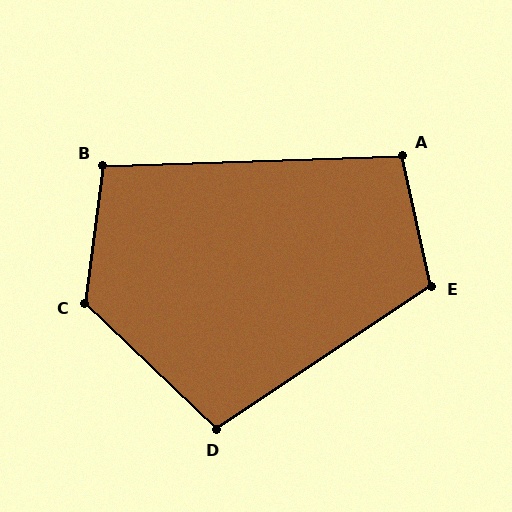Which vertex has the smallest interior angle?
B, at approximately 99 degrees.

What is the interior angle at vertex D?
Approximately 103 degrees (obtuse).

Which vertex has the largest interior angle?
C, at approximately 126 degrees.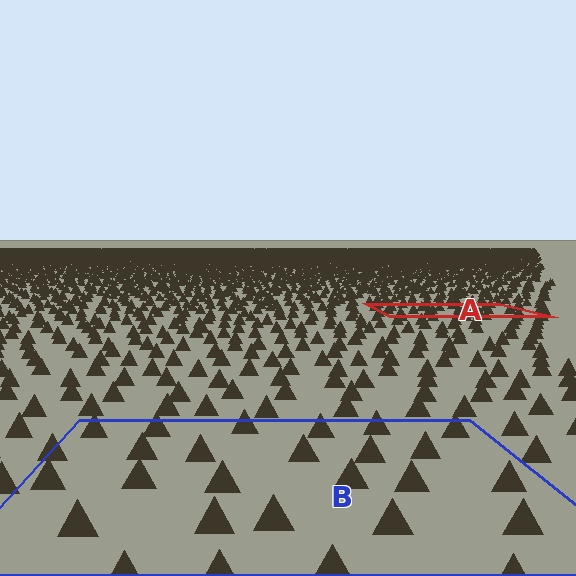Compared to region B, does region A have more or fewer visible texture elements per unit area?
Region A has more texture elements per unit area — they are packed more densely because it is farther away.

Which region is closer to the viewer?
Region B is closer. The texture elements there are larger and more spread out.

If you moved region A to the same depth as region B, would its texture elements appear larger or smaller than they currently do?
They would appear larger. At a closer depth, the same texture elements are projected at a bigger on-screen size.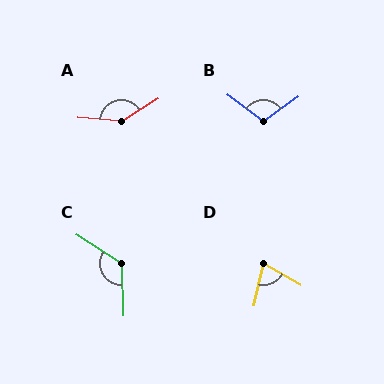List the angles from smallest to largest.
D (73°), B (108°), C (125°), A (143°).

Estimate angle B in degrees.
Approximately 108 degrees.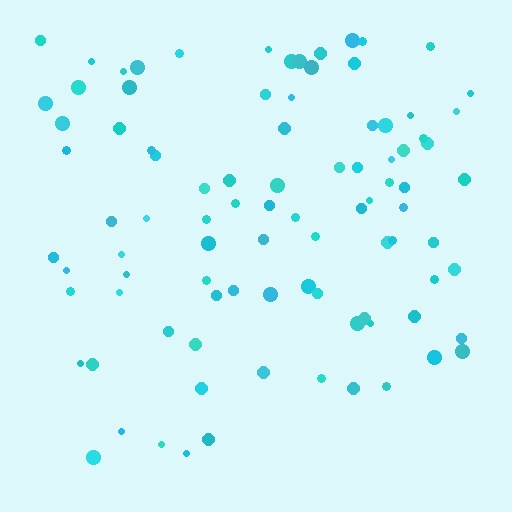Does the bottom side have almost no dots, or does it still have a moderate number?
Still a moderate number, just noticeably fewer than the top.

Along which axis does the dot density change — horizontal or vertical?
Vertical.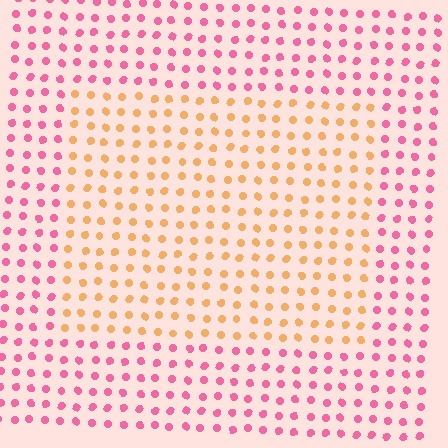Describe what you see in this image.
The image is filled with small pink elements in a uniform arrangement. A rectangle-shaped region is visible where the elements are tinted to a slightly different hue, forming a subtle color boundary.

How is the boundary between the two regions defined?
The boundary is defined purely by a slight shift in hue (about 57 degrees). Spacing, size, and orientation are identical on both sides.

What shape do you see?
I see a rectangle.